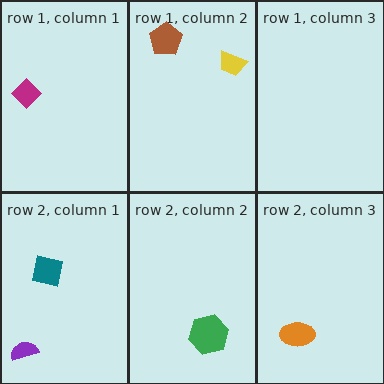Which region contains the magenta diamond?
The row 1, column 1 region.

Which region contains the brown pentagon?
The row 1, column 2 region.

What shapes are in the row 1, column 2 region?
The yellow trapezoid, the brown pentagon.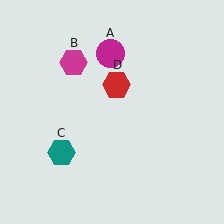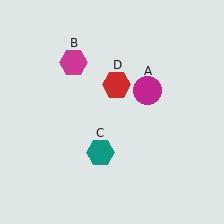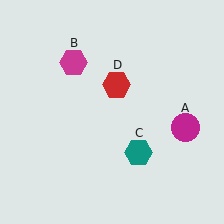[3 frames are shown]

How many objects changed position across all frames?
2 objects changed position: magenta circle (object A), teal hexagon (object C).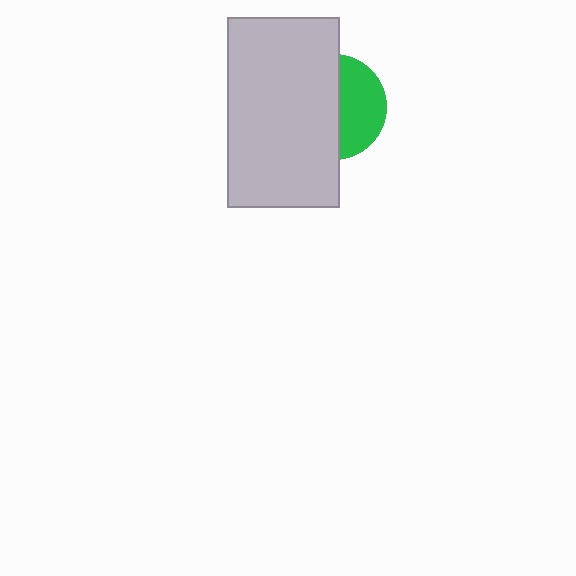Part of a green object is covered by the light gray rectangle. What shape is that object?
It is a circle.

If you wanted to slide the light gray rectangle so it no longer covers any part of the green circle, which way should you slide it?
Slide it left — that is the most direct way to separate the two shapes.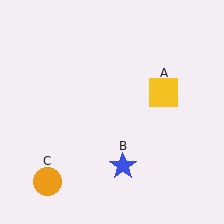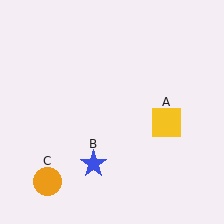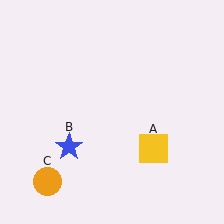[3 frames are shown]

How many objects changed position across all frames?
2 objects changed position: yellow square (object A), blue star (object B).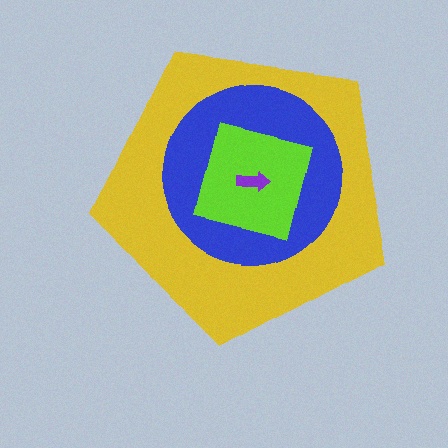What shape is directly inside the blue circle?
The lime square.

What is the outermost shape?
The yellow pentagon.